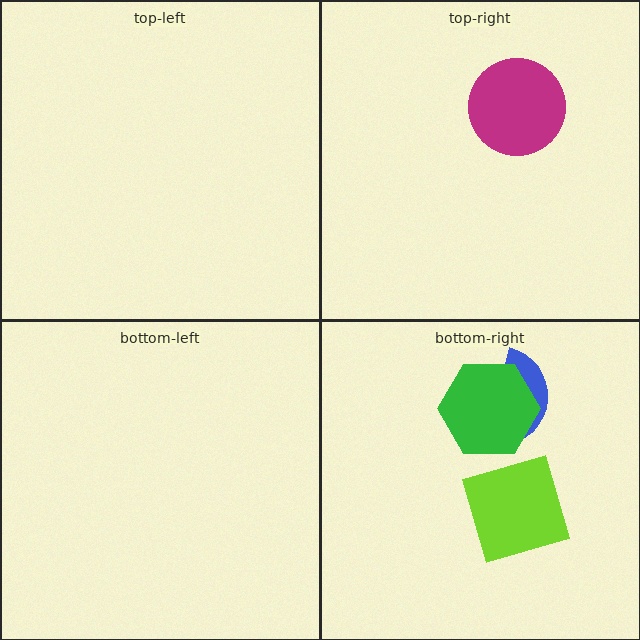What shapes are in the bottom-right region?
The blue semicircle, the lime square, the green hexagon.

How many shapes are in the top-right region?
1.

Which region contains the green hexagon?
The bottom-right region.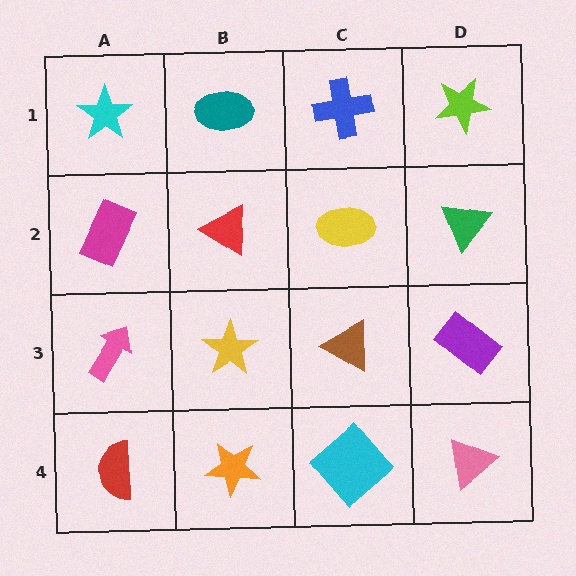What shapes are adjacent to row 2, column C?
A blue cross (row 1, column C), a brown triangle (row 3, column C), a red triangle (row 2, column B), a green triangle (row 2, column D).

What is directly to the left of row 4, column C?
An orange star.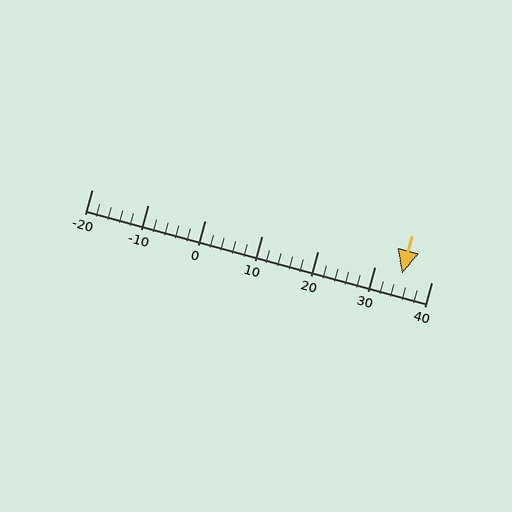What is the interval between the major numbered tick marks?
The major tick marks are spaced 10 units apart.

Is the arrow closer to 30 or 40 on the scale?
The arrow is closer to 30.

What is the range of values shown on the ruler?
The ruler shows values from -20 to 40.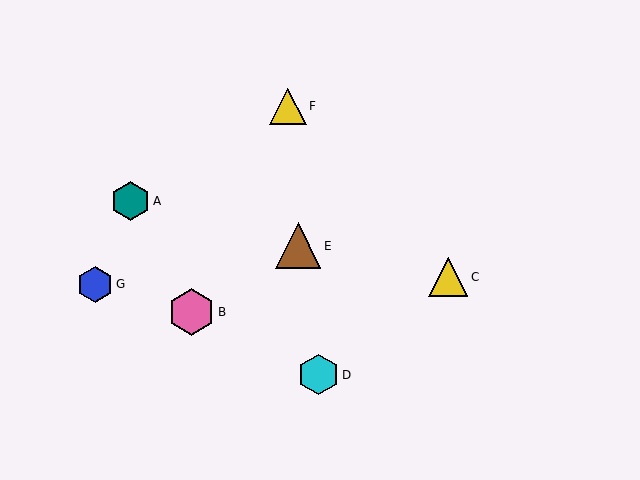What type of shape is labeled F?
Shape F is a yellow triangle.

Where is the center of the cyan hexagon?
The center of the cyan hexagon is at (318, 375).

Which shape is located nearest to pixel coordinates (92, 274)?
The blue hexagon (labeled G) at (95, 284) is nearest to that location.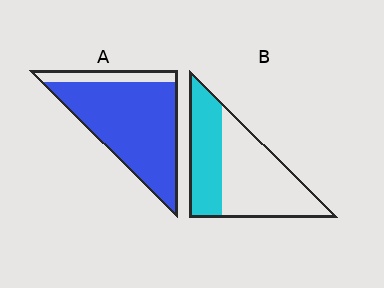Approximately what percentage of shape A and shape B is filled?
A is approximately 85% and B is approximately 40%.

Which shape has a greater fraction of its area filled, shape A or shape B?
Shape A.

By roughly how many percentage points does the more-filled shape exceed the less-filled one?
By roughly 45 percentage points (A over B).